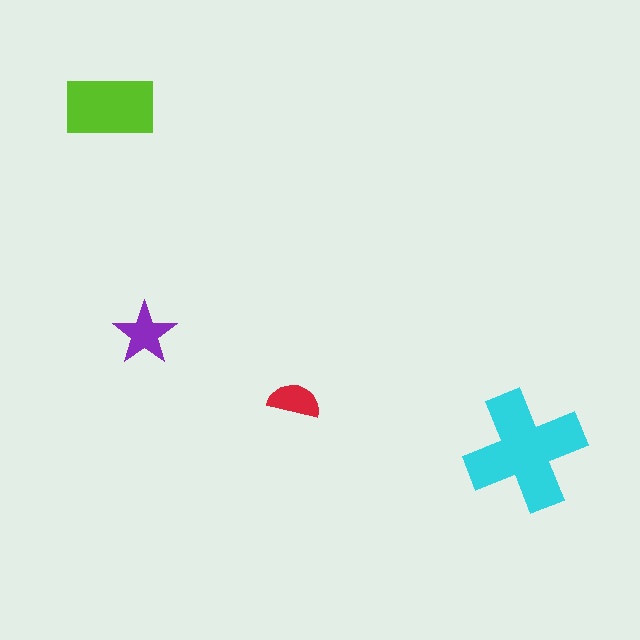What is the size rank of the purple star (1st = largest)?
3rd.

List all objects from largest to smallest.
The cyan cross, the lime rectangle, the purple star, the red semicircle.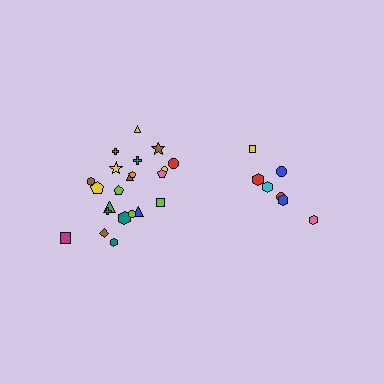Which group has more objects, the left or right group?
The left group.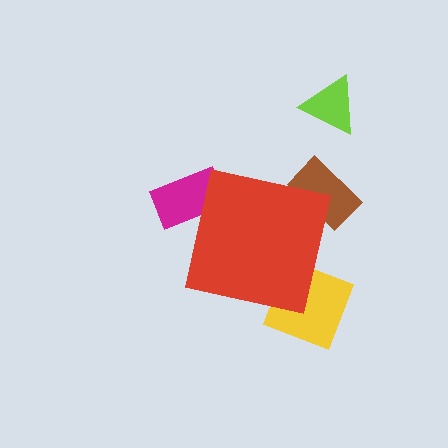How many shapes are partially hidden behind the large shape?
3 shapes are partially hidden.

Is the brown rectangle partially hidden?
Yes, the brown rectangle is partially hidden behind the red square.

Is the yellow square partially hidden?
Yes, the yellow square is partially hidden behind the red square.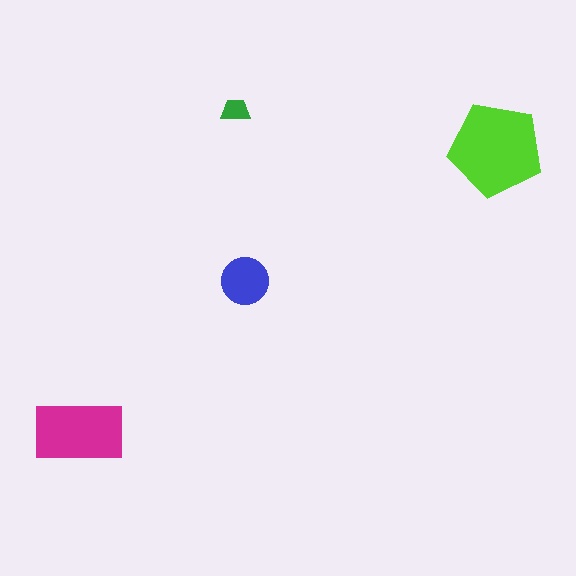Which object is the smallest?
The green trapezoid.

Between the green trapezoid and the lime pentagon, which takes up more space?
The lime pentagon.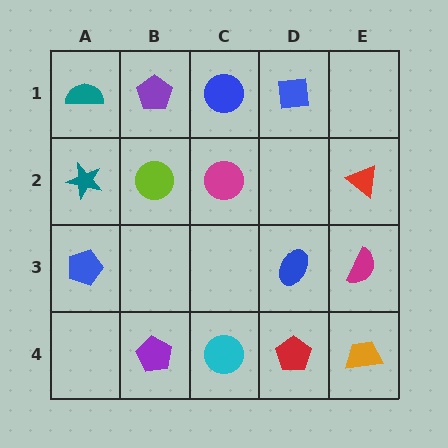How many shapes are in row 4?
4 shapes.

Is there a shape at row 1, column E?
No, that cell is empty.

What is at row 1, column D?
A blue square.